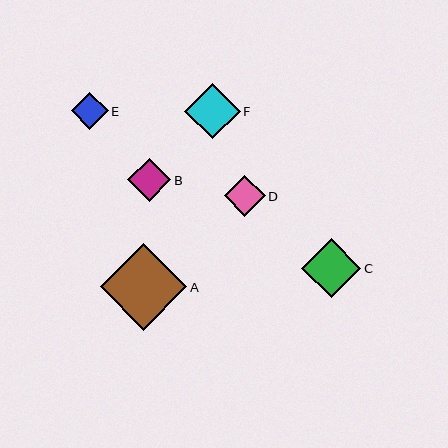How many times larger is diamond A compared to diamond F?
Diamond A is approximately 1.6 times the size of diamond F.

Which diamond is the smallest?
Diamond E is the smallest with a size of approximately 37 pixels.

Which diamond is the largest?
Diamond A is the largest with a size of approximately 86 pixels.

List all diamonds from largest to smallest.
From largest to smallest: A, C, F, B, D, E.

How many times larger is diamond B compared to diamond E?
Diamond B is approximately 1.2 times the size of diamond E.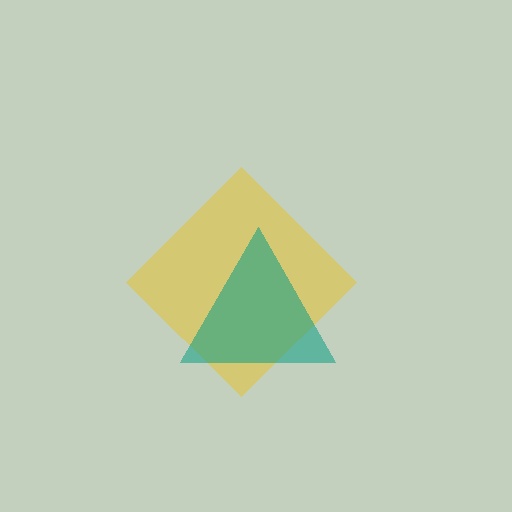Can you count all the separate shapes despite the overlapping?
Yes, there are 2 separate shapes.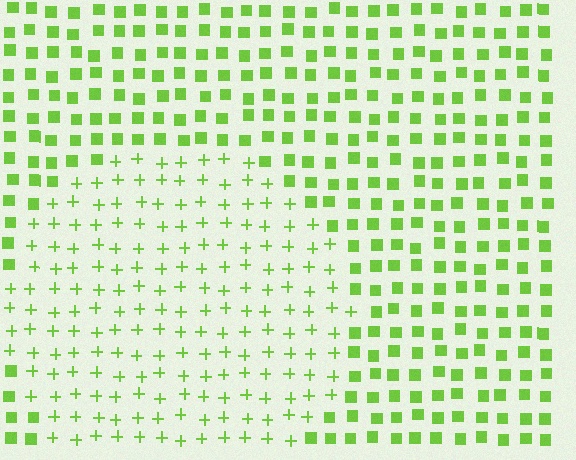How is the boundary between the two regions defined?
The boundary is defined by a change in element shape: plus signs inside vs. squares outside. All elements share the same color and spacing.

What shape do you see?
I see a circle.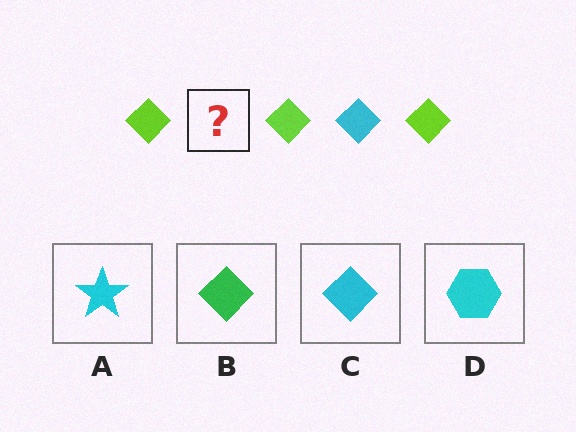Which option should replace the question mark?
Option C.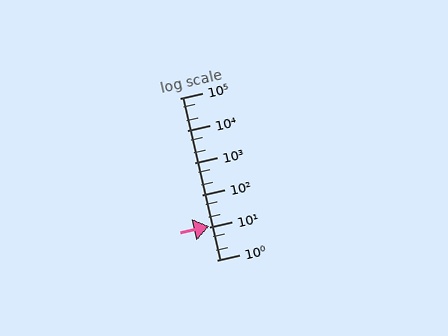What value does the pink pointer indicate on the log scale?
The pointer indicates approximately 11.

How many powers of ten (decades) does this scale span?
The scale spans 5 decades, from 1 to 100000.